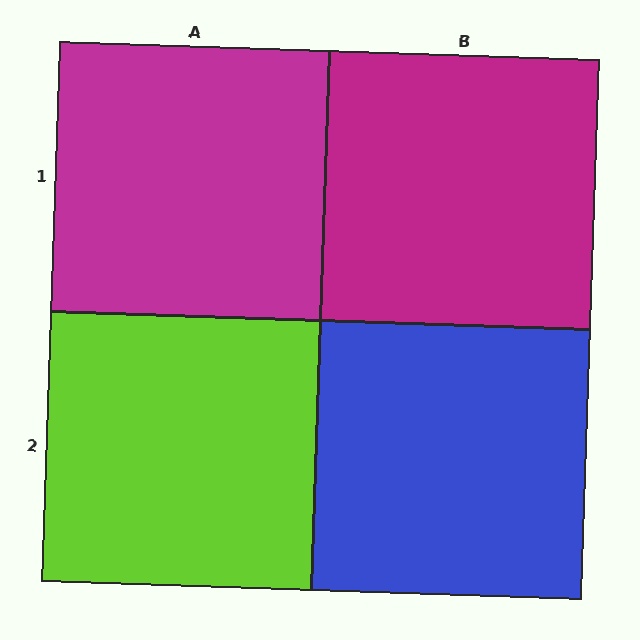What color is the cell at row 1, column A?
Magenta.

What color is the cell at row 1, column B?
Magenta.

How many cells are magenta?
2 cells are magenta.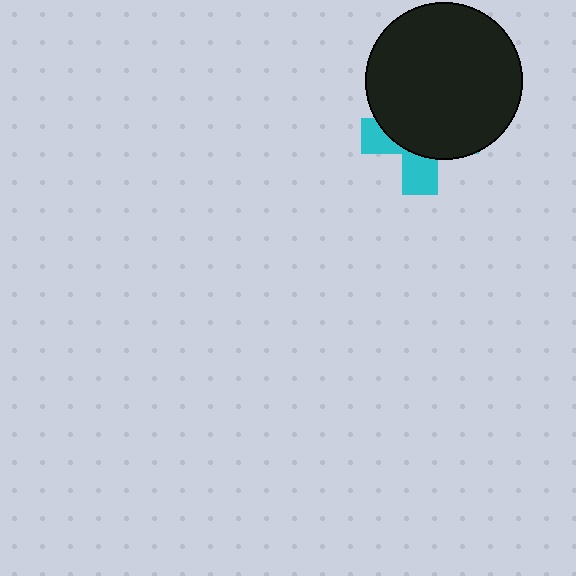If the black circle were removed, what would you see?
You would see the complete cyan cross.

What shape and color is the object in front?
The object in front is a black circle.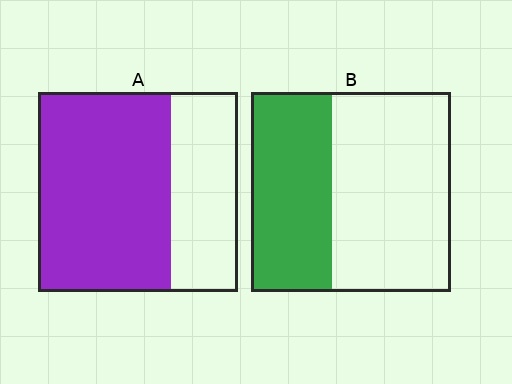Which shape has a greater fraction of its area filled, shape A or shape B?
Shape A.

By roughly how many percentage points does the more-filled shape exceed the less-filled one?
By roughly 25 percentage points (A over B).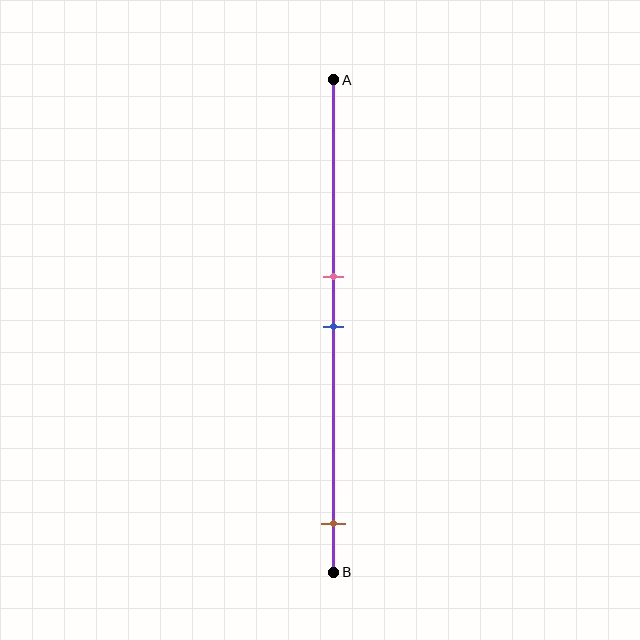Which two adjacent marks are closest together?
The pink and blue marks are the closest adjacent pair.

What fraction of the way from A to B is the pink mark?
The pink mark is approximately 40% (0.4) of the way from A to B.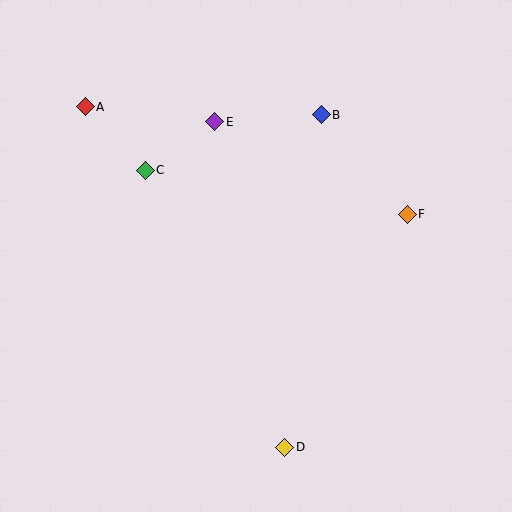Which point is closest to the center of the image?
Point C at (145, 170) is closest to the center.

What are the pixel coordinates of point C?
Point C is at (145, 170).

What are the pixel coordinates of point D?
Point D is at (285, 447).